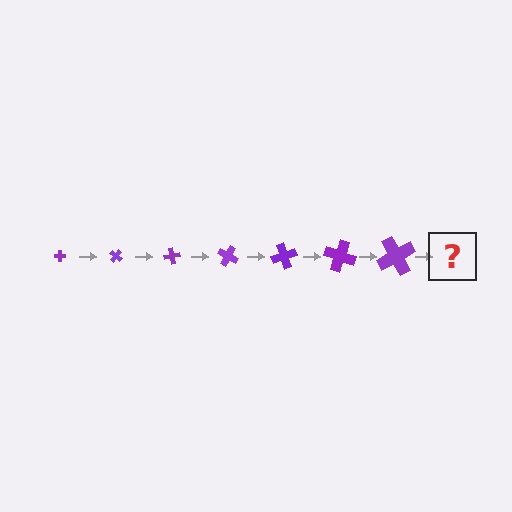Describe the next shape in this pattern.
It should be a cross, larger than the previous one and rotated 280 degrees from the start.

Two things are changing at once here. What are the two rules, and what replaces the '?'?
The two rules are that the cross grows larger each step and it rotates 40 degrees each step. The '?' should be a cross, larger than the previous one and rotated 280 degrees from the start.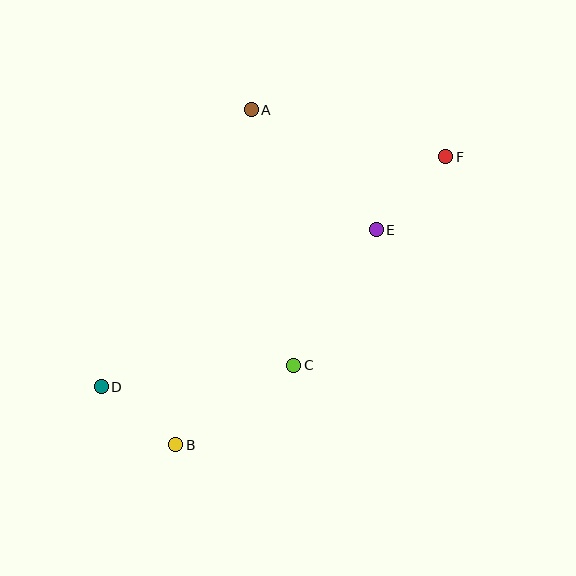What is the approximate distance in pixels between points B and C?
The distance between B and C is approximately 142 pixels.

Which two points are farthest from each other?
Points D and F are farthest from each other.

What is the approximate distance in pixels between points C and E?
The distance between C and E is approximately 159 pixels.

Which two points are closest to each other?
Points B and D are closest to each other.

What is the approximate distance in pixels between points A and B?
The distance between A and B is approximately 344 pixels.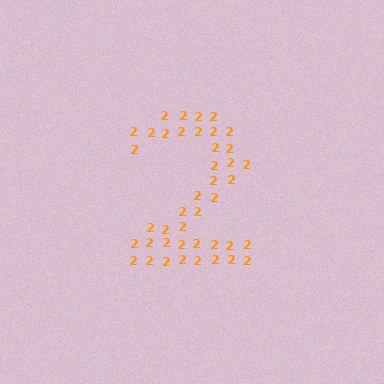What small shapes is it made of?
It is made of small digit 2's.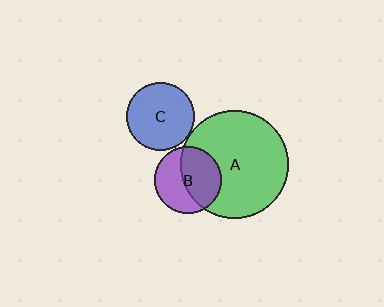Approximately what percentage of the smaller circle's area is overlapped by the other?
Approximately 55%.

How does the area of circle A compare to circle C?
Approximately 2.5 times.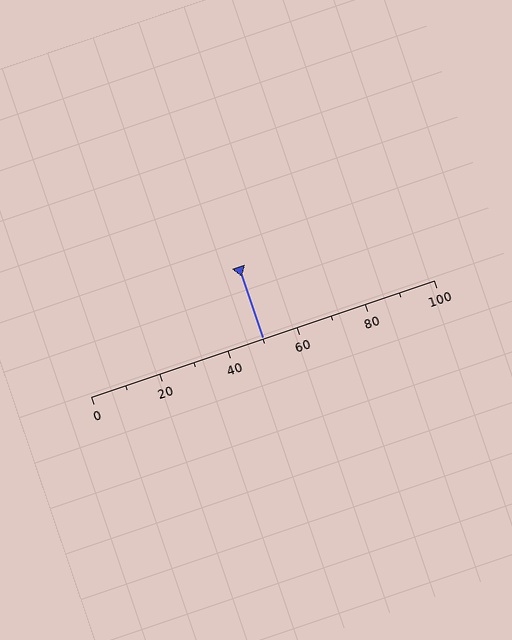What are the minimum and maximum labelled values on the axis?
The axis runs from 0 to 100.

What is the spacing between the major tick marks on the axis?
The major ticks are spaced 20 apart.